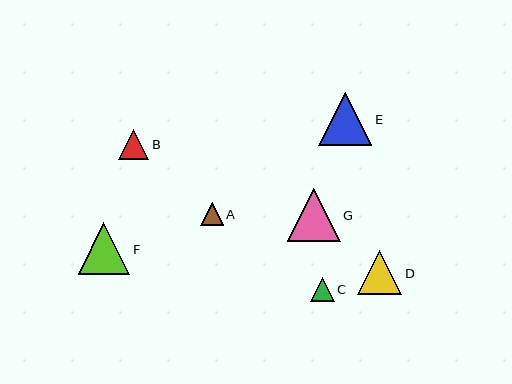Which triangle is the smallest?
Triangle A is the smallest with a size of approximately 22 pixels.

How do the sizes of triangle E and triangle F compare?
Triangle E and triangle F are approximately the same size.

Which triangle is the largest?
Triangle E is the largest with a size of approximately 53 pixels.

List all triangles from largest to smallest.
From largest to smallest: E, G, F, D, B, C, A.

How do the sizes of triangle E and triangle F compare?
Triangle E and triangle F are approximately the same size.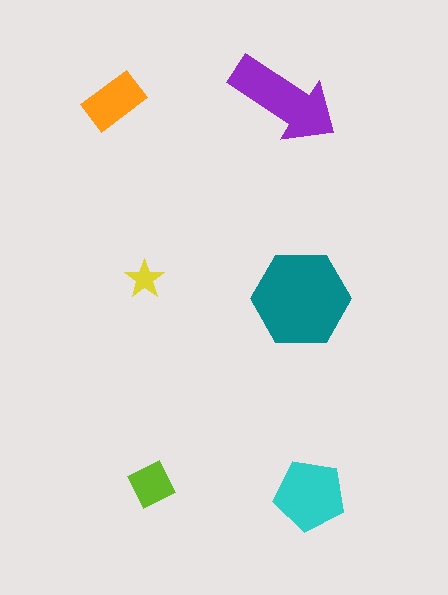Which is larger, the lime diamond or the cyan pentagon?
The cyan pentagon.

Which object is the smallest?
The yellow star.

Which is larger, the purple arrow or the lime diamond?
The purple arrow.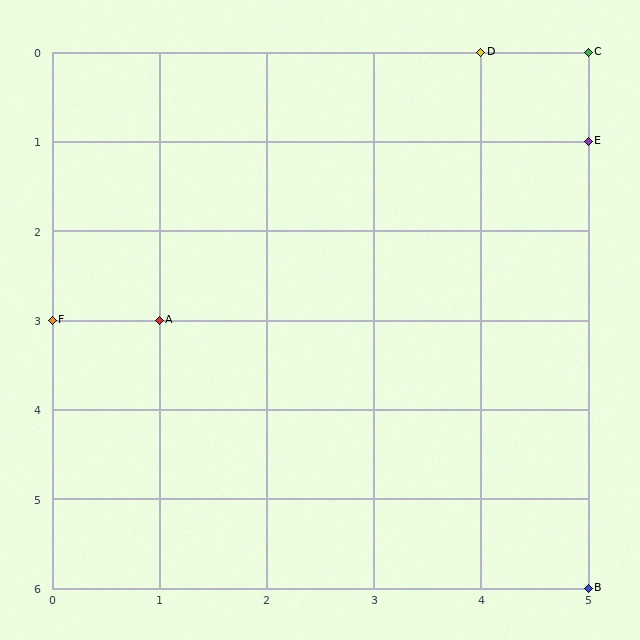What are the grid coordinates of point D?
Point D is at grid coordinates (4, 0).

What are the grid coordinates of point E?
Point E is at grid coordinates (5, 1).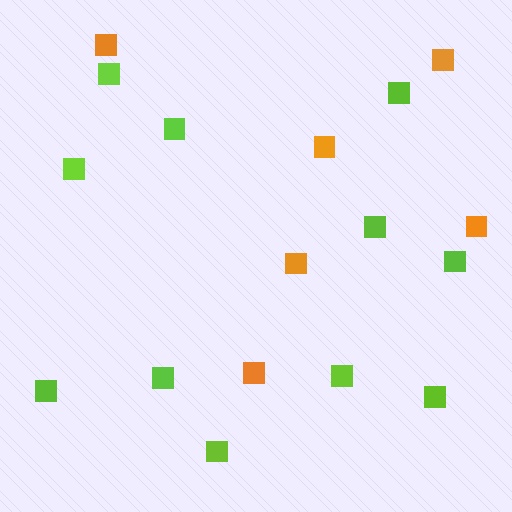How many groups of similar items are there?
There are 2 groups: one group of lime squares (11) and one group of orange squares (6).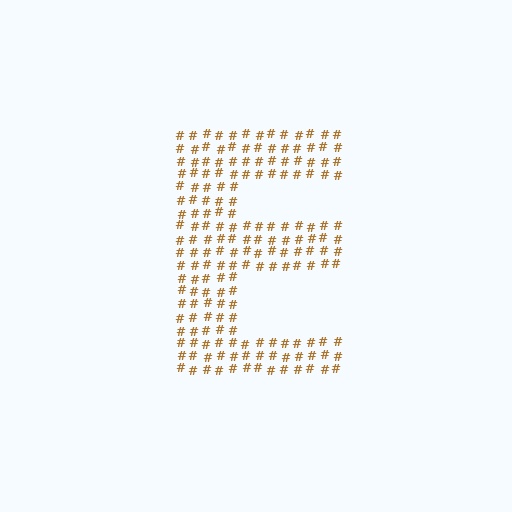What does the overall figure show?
The overall figure shows the letter E.